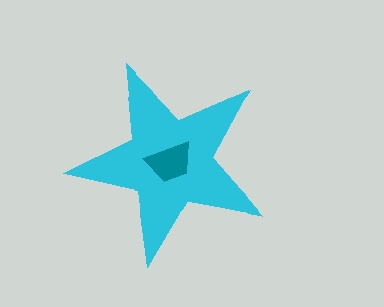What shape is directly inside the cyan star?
The teal trapezoid.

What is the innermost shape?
The teal trapezoid.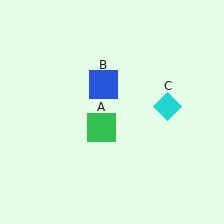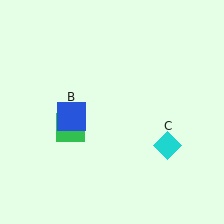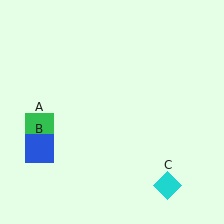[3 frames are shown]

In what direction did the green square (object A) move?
The green square (object A) moved left.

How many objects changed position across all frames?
3 objects changed position: green square (object A), blue square (object B), cyan diamond (object C).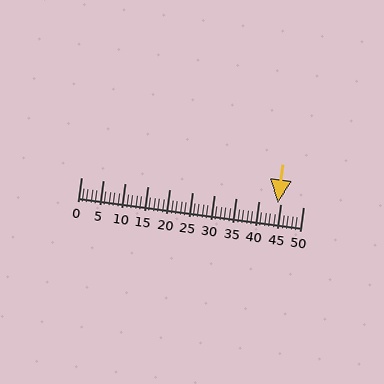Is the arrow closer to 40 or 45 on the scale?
The arrow is closer to 45.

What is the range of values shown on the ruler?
The ruler shows values from 0 to 50.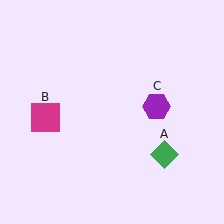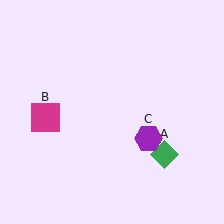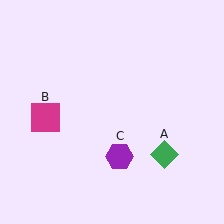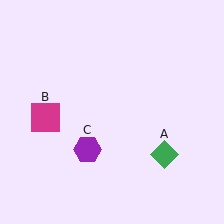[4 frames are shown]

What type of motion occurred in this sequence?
The purple hexagon (object C) rotated clockwise around the center of the scene.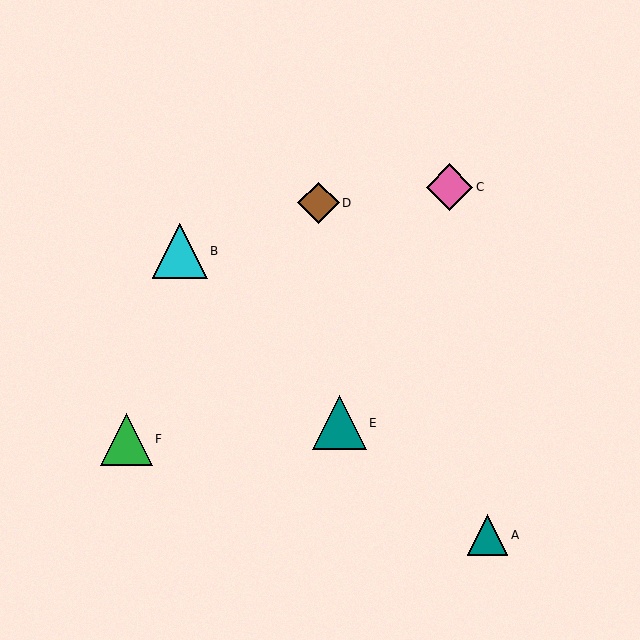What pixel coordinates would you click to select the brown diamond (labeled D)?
Click at (318, 203) to select the brown diamond D.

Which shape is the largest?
The cyan triangle (labeled B) is the largest.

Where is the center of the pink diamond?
The center of the pink diamond is at (449, 187).